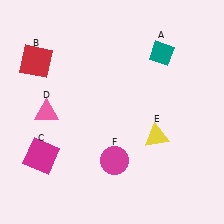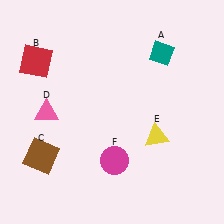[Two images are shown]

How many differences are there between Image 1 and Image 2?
There is 1 difference between the two images.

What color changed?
The square (C) changed from magenta in Image 1 to brown in Image 2.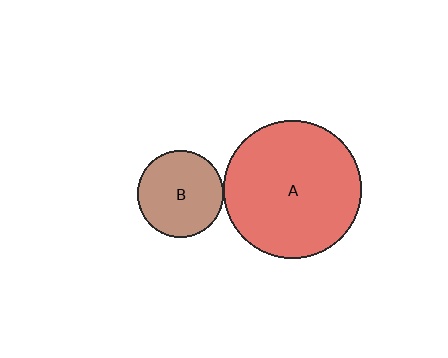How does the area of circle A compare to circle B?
Approximately 2.5 times.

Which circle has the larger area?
Circle A (red).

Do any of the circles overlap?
No, none of the circles overlap.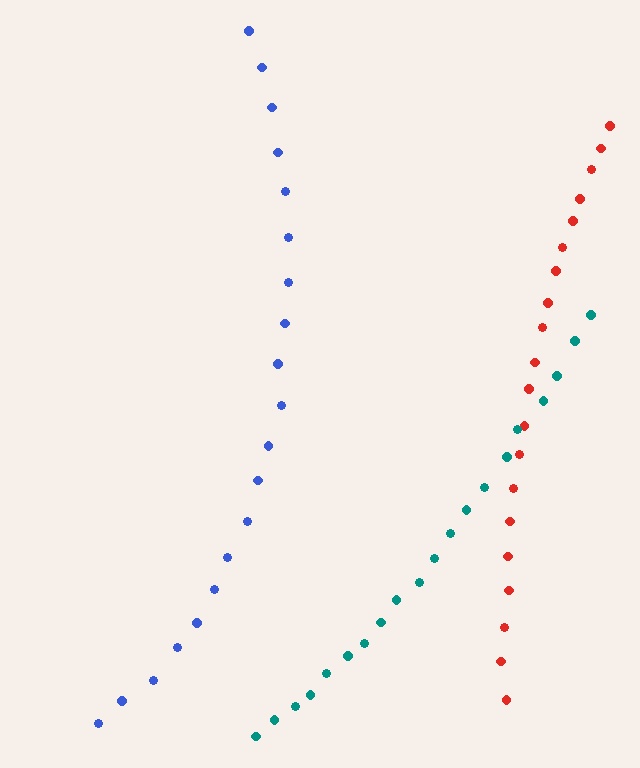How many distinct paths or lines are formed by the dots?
There are 3 distinct paths.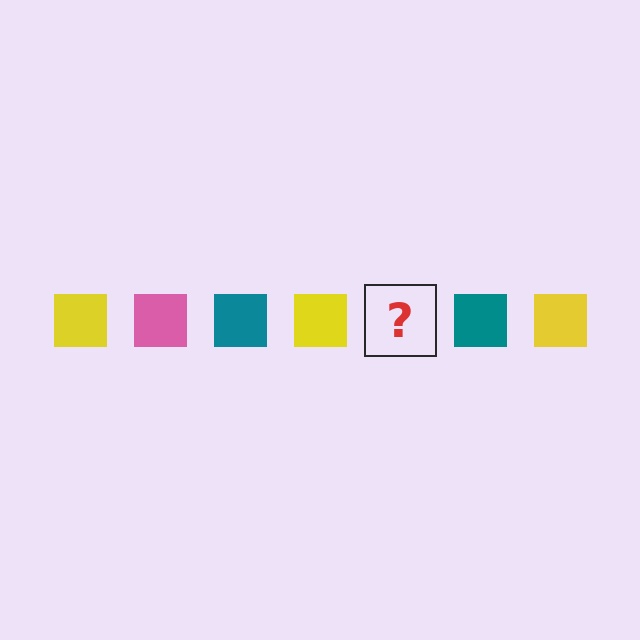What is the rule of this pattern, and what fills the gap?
The rule is that the pattern cycles through yellow, pink, teal squares. The gap should be filled with a pink square.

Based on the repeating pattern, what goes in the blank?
The blank should be a pink square.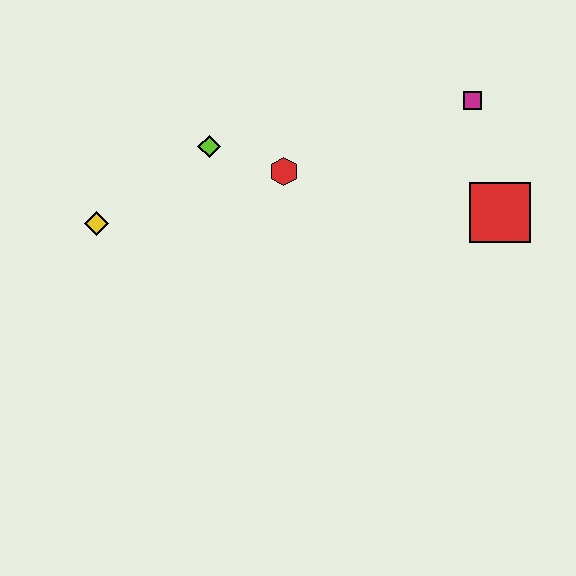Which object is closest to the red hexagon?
The lime diamond is closest to the red hexagon.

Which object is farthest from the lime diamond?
The red square is farthest from the lime diamond.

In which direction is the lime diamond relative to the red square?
The lime diamond is to the left of the red square.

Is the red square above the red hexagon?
No